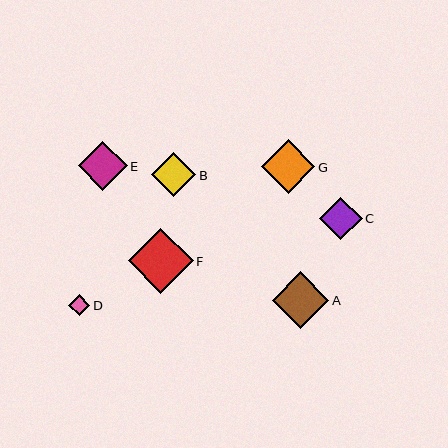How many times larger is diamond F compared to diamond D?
Diamond F is approximately 3.1 times the size of diamond D.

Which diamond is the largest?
Diamond F is the largest with a size of approximately 64 pixels.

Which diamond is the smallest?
Diamond D is the smallest with a size of approximately 21 pixels.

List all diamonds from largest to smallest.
From largest to smallest: F, A, G, E, B, C, D.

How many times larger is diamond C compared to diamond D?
Diamond C is approximately 2.0 times the size of diamond D.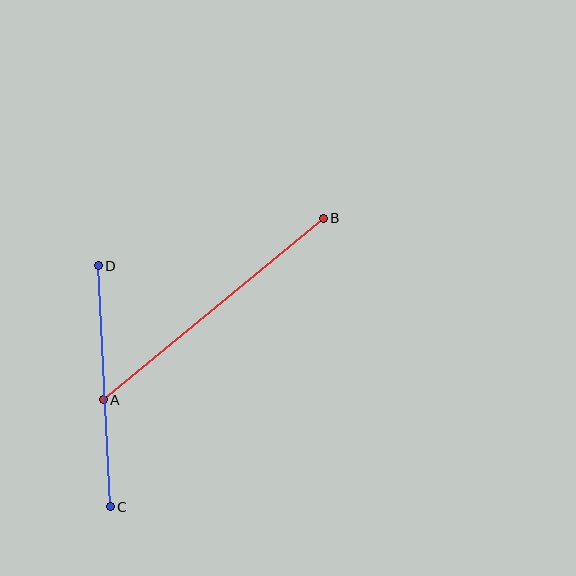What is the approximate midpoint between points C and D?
The midpoint is at approximately (104, 386) pixels.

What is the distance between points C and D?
The distance is approximately 241 pixels.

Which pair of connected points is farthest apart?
Points A and B are farthest apart.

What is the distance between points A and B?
The distance is approximately 285 pixels.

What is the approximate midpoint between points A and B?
The midpoint is at approximately (213, 309) pixels.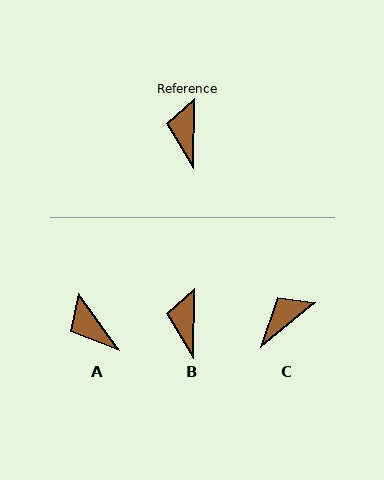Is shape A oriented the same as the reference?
No, it is off by about 37 degrees.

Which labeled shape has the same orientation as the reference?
B.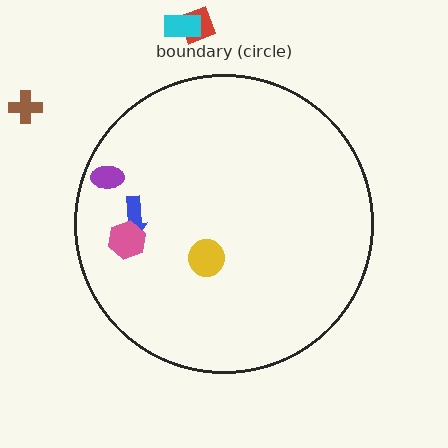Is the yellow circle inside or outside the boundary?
Inside.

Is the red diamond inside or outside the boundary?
Outside.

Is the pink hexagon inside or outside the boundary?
Inside.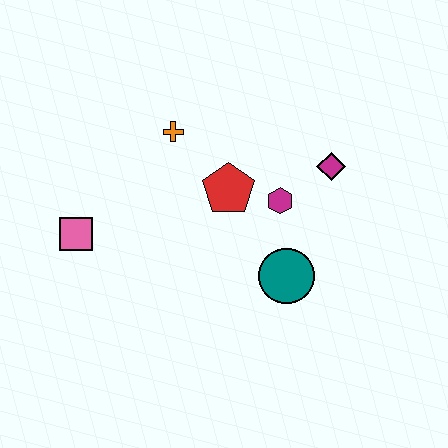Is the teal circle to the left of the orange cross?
No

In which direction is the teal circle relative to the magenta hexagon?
The teal circle is below the magenta hexagon.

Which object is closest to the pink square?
The orange cross is closest to the pink square.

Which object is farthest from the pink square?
The magenta diamond is farthest from the pink square.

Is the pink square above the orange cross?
No